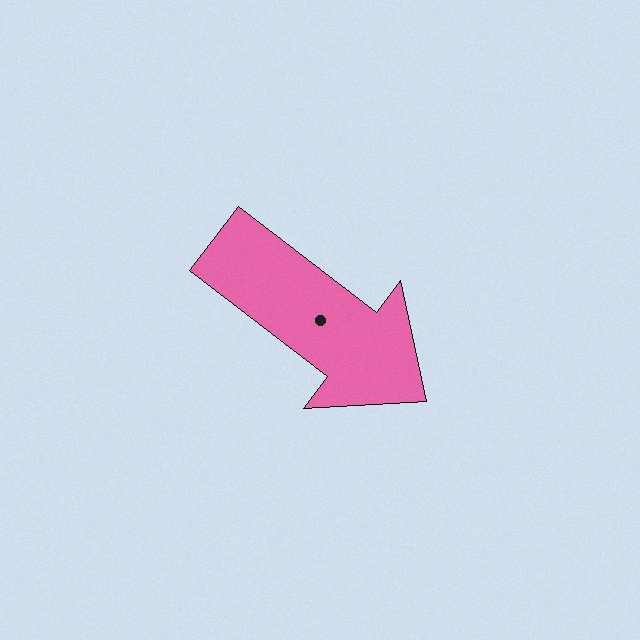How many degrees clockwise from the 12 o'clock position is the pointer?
Approximately 127 degrees.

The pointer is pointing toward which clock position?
Roughly 4 o'clock.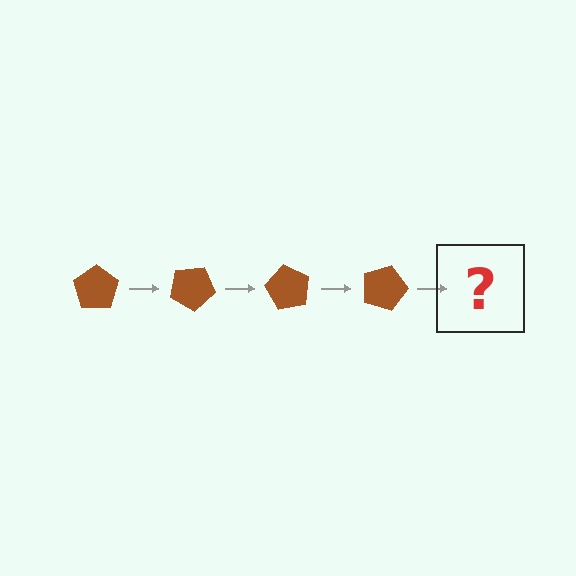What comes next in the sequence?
The next element should be a brown pentagon rotated 120 degrees.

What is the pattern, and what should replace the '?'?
The pattern is that the pentagon rotates 30 degrees each step. The '?' should be a brown pentagon rotated 120 degrees.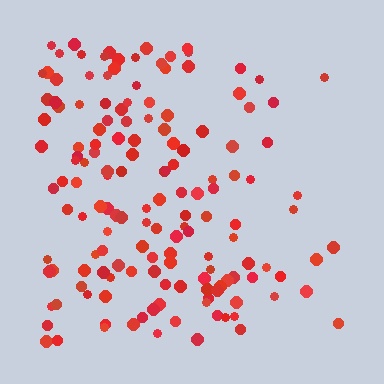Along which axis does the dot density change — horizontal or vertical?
Horizontal.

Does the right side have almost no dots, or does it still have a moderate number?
Still a moderate number, just noticeably fewer than the left.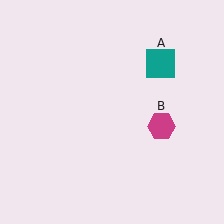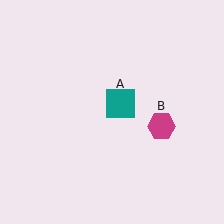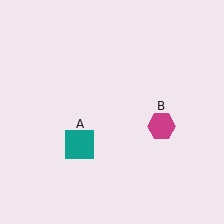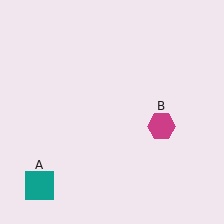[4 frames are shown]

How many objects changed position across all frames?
1 object changed position: teal square (object A).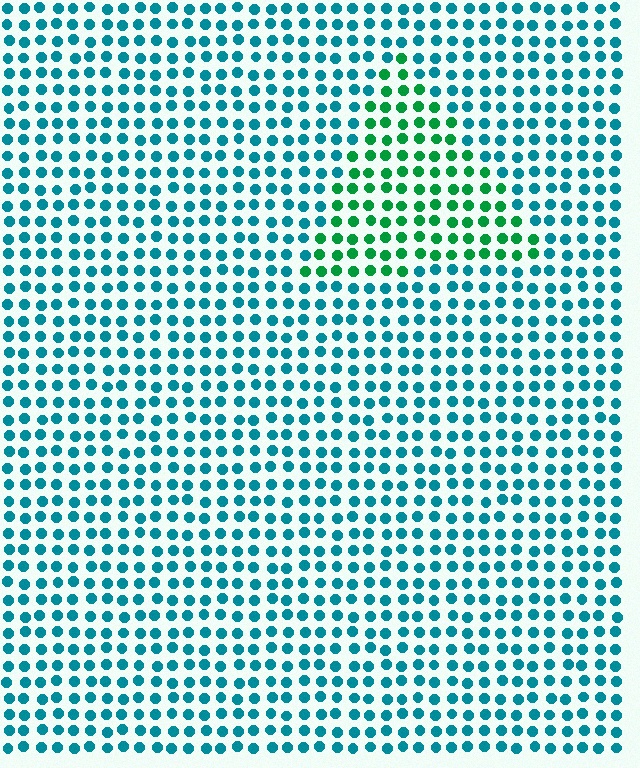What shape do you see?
I see a triangle.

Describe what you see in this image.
The image is filled with small teal elements in a uniform arrangement. A triangle-shaped region is visible where the elements are tinted to a slightly different hue, forming a subtle color boundary.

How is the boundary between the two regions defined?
The boundary is defined purely by a slight shift in hue (about 43 degrees). Spacing, size, and orientation are identical on both sides.